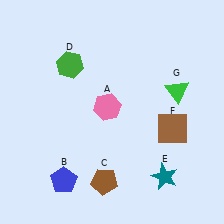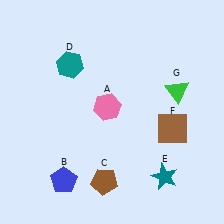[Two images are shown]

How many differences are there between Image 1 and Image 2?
There is 1 difference between the two images.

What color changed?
The hexagon (D) changed from green in Image 1 to teal in Image 2.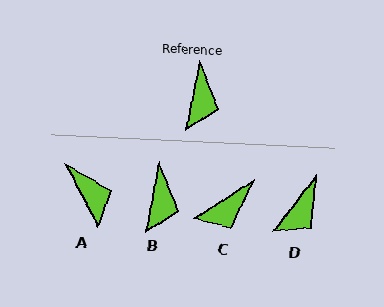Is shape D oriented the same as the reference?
No, it is off by about 26 degrees.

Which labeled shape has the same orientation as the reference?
B.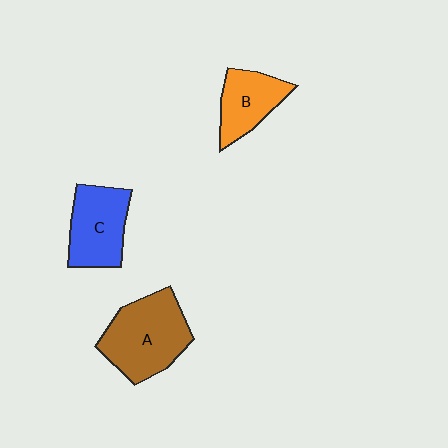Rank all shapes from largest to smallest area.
From largest to smallest: A (brown), C (blue), B (orange).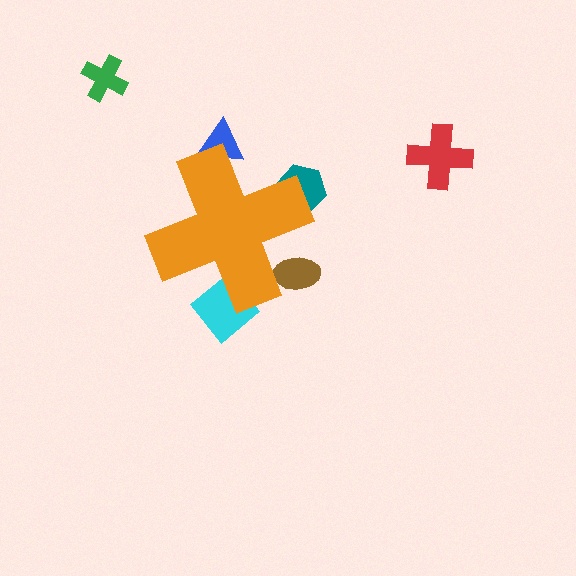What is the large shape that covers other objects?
An orange cross.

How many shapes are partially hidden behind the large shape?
4 shapes are partially hidden.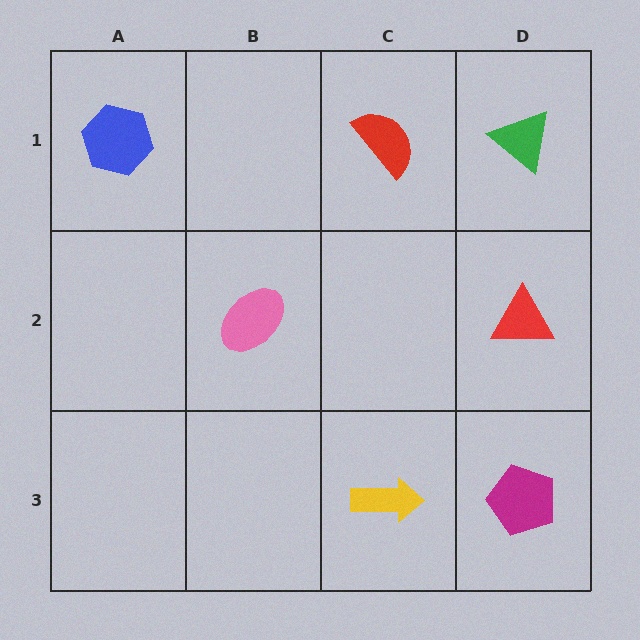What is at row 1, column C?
A red semicircle.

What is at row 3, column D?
A magenta pentagon.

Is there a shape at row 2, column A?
No, that cell is empty.